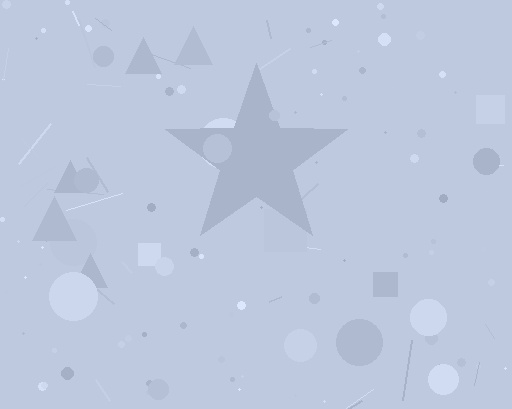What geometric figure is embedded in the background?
A star is embedded in the background.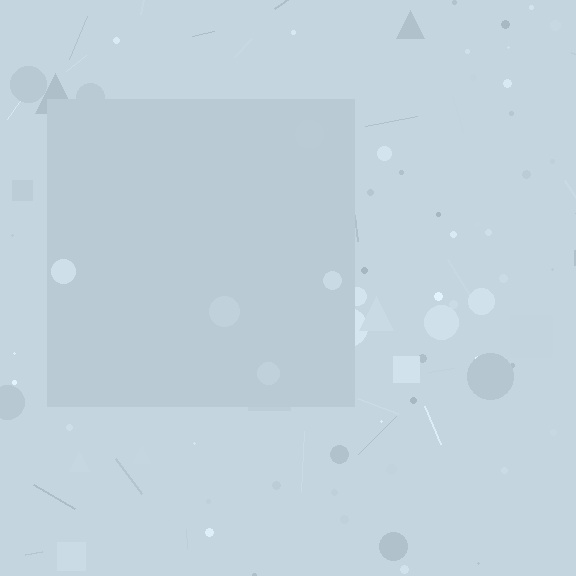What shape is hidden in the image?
A square is hidden in the image.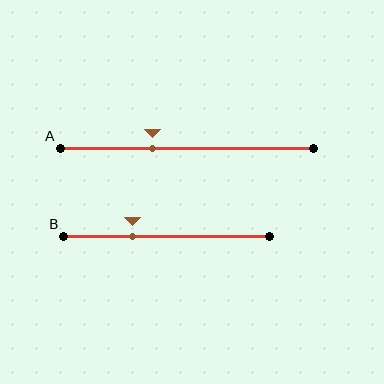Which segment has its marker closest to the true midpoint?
Segment A has its marker closest to the true midpoint.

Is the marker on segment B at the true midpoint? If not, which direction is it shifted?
No, the marker on segment B is shifted to the left by about 17% of the segment length.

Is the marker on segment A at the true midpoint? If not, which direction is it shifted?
No, the marker on segment A is shifted to the left by about 13% of the segment length.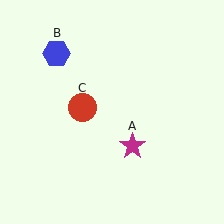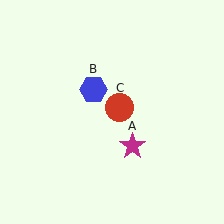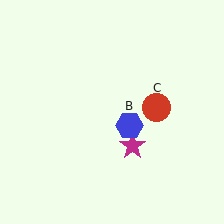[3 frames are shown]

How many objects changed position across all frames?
2 objects changed position: blue hexagon (object B), red circle (object C).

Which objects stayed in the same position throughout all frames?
Magenta star (object A) remained stationary.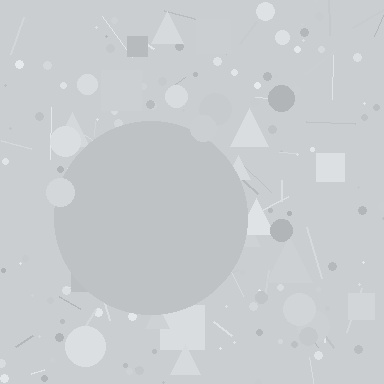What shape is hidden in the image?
A circle is hidden in the image.